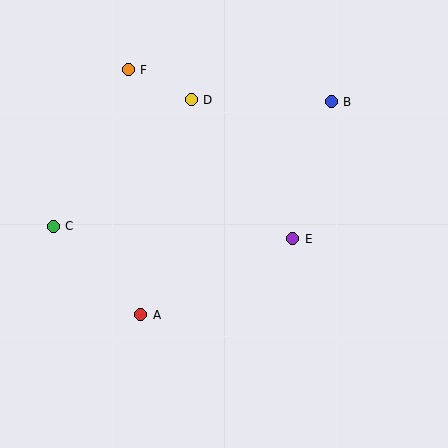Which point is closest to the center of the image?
Point E at (293, 239) is closest to the center.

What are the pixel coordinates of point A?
Point A is at (141, 315).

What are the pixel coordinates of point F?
Point F is at (128, 70).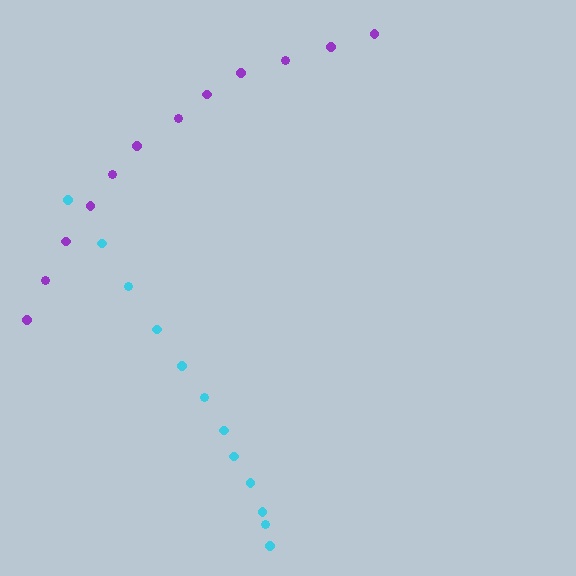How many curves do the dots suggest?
There are 2 distinct paths.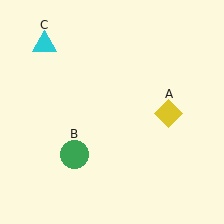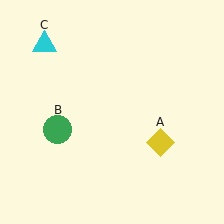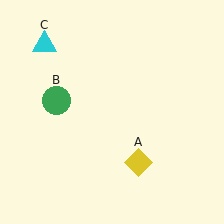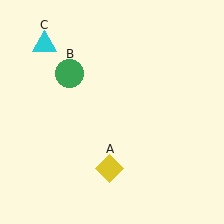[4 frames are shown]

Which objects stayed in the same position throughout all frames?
Cyan triangle (object C) remained stationary.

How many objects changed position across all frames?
2 objects changed position: yellow diamond (object A), green circle (object B).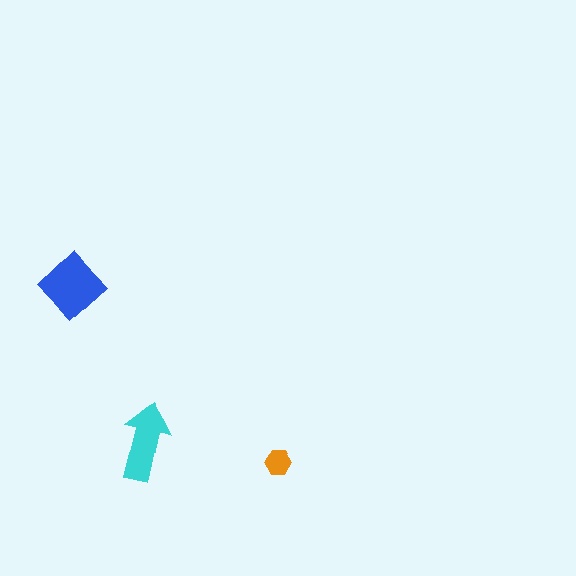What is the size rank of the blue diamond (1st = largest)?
1st.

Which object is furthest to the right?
The orange hexagon is rightmost.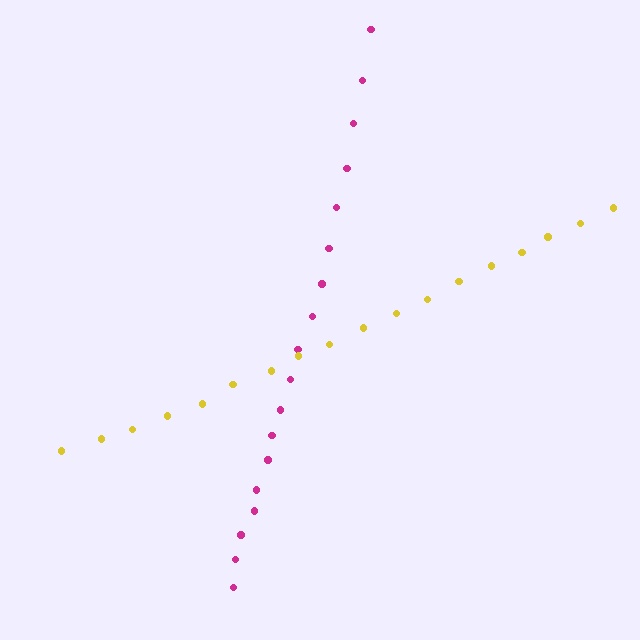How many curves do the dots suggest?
There are 2 distinct paths.